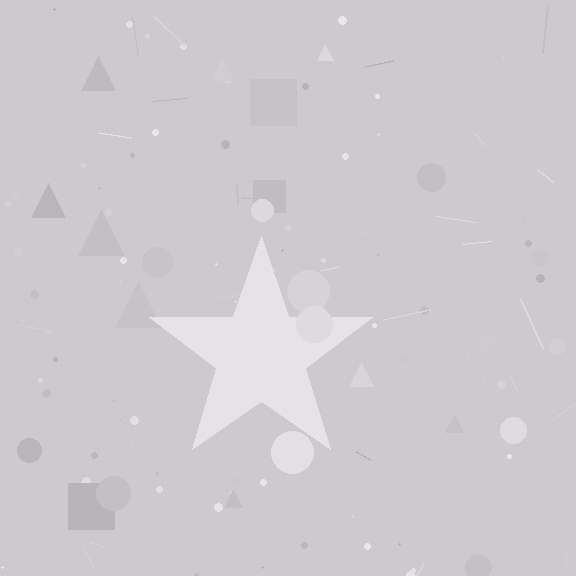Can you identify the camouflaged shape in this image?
The camouflaged shape is a star.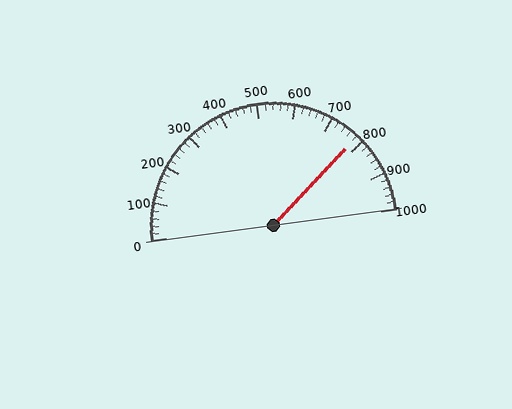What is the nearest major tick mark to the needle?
The nearest major tick mark is 800.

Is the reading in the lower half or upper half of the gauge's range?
The reading is in the upper half of the range (0 to 1000).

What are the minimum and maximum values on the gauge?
The gauge ranges from 0 to 1000.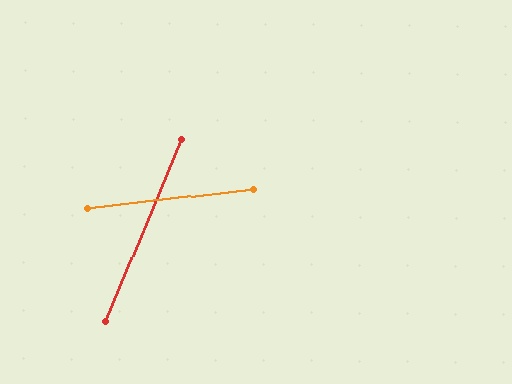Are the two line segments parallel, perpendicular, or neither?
Neither parallel nor perpendicular — they differ by about 61°.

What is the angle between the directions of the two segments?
Approximately 61 degrees.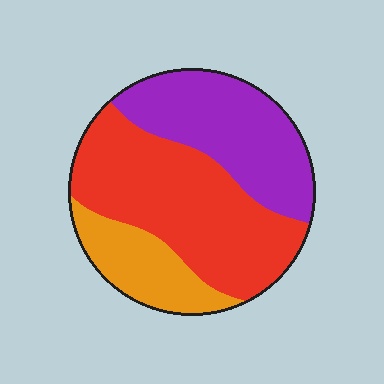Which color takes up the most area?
Red, at roughly 50%.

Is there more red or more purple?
Red.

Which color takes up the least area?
Orange, at roughly 20%.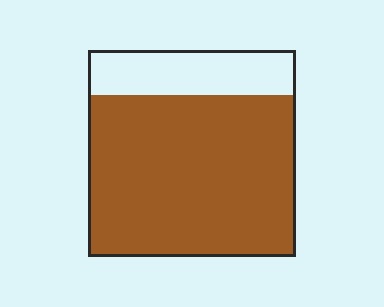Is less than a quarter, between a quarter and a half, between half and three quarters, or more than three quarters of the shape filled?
More than three quarters.